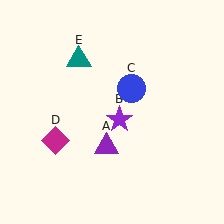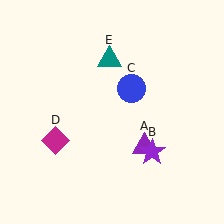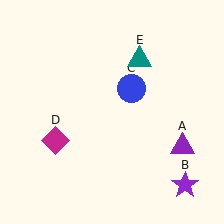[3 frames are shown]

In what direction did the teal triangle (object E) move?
The teal triangle (object E) moved right.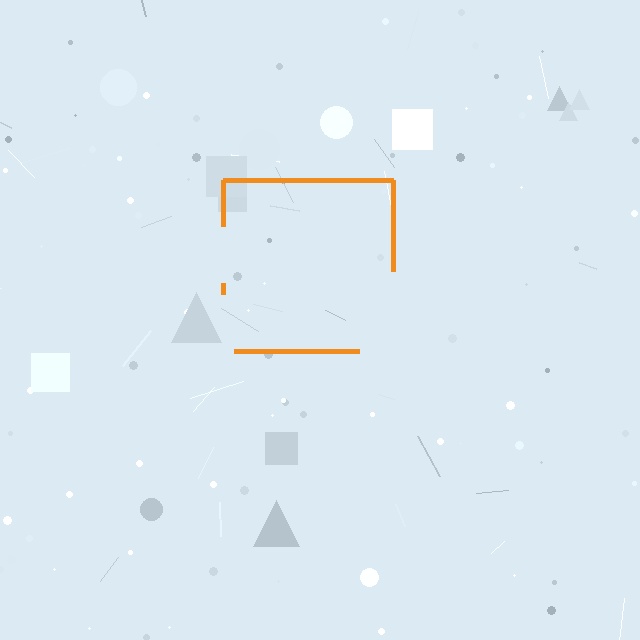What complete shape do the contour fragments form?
The contour fragments form a square.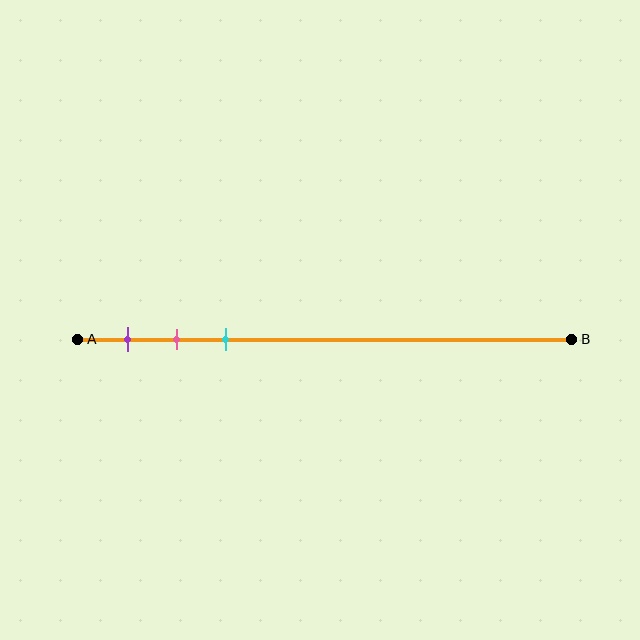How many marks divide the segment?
There are 3 marks dividing the segment.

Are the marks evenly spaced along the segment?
Yes, the marks are approximately evenly spaced.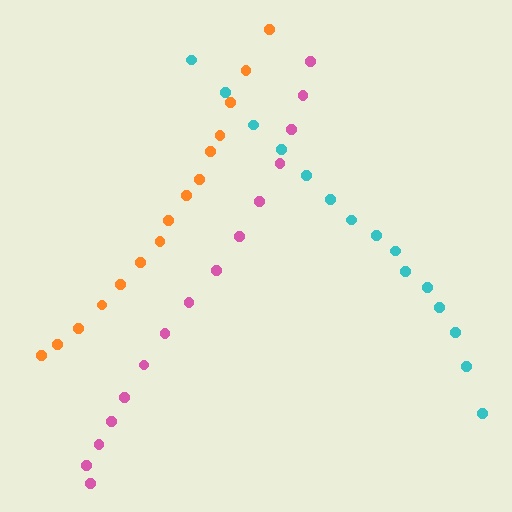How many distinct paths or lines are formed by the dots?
There are 3 distinct paths.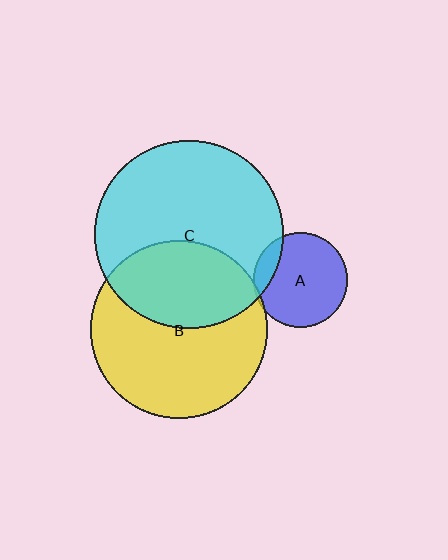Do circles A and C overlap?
Yes.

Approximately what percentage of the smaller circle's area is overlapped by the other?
Approximately 15%.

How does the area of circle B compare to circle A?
Approximately 3.5 times.